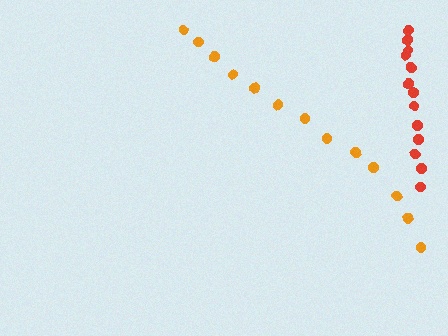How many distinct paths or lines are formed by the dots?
There are 2 distinct paths.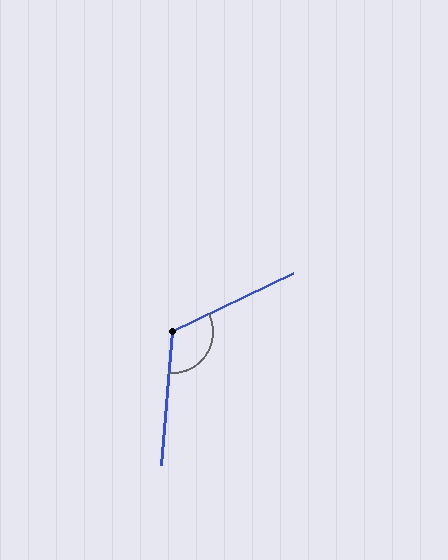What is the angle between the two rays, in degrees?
Approximately 120 degrees.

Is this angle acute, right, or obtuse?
It is obtuse.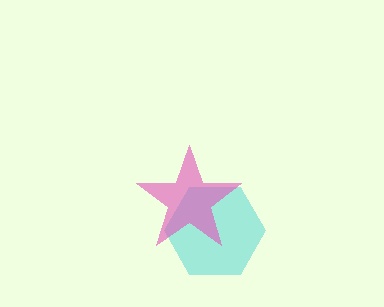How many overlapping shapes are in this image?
There are 2 overlapping shapes in the image.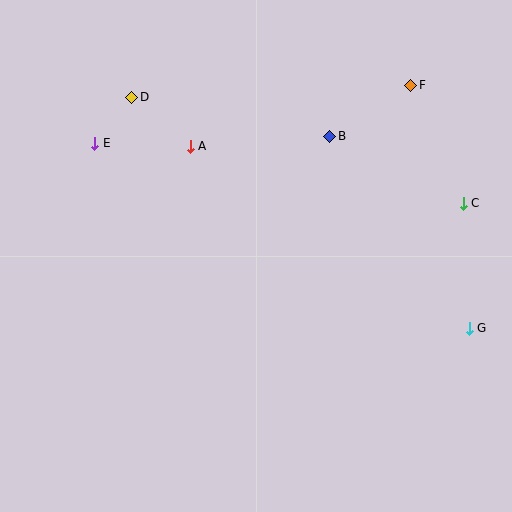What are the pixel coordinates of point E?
Point E is at (95, 143).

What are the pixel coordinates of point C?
Point C is at (463, 203).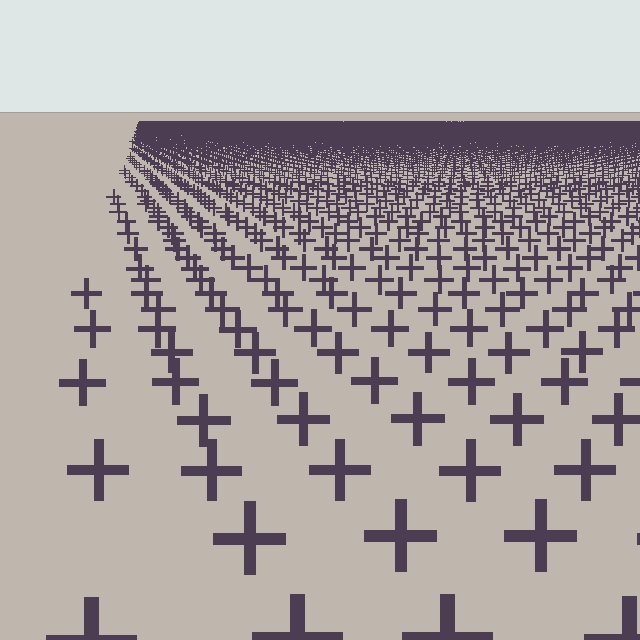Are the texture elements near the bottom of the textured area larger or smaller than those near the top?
Larger. Near the bottom, elements are closer to the viewer and appear at a bigger on-screen size.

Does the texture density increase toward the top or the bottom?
Density increases toward the top.